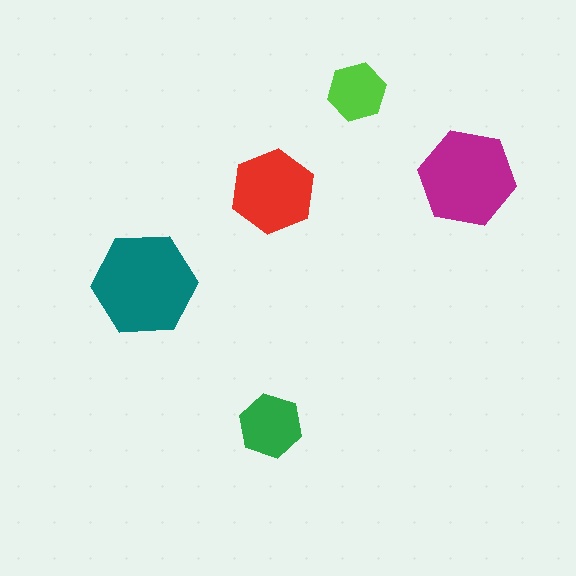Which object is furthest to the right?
The magenta hexagon is rightmost.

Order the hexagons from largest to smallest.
the teal one, the magenta one, the red one, the green one, the lime one.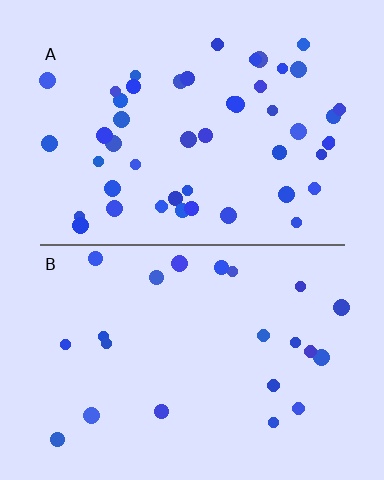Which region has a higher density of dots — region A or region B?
A (the top).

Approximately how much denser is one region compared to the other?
Approximately 2.1× — region A over region B.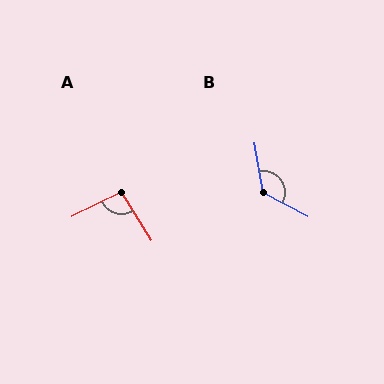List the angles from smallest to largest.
A (95°), B (127°).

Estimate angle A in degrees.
Approximately 95 degrees.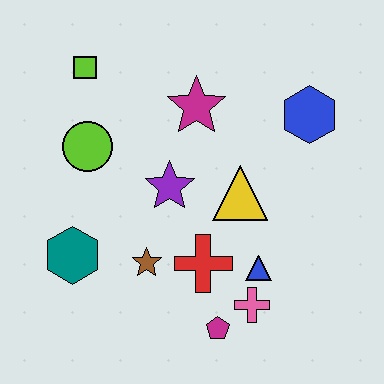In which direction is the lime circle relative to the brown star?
The lime circle is above the brown star.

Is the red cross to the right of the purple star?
Yes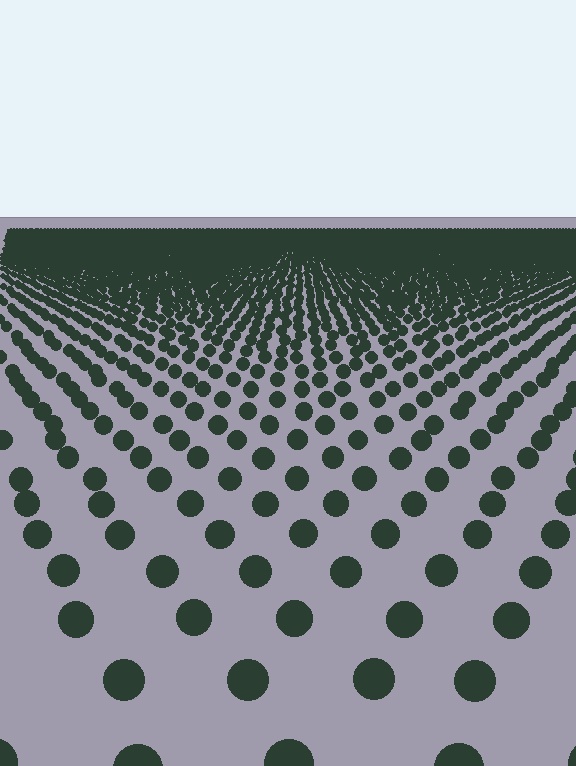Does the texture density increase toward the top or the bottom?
Density increases toward the top.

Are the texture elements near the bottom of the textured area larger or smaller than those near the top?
Larger. Near the bottom, elements are closer to the viewer and appear at a bigger on-screen size.